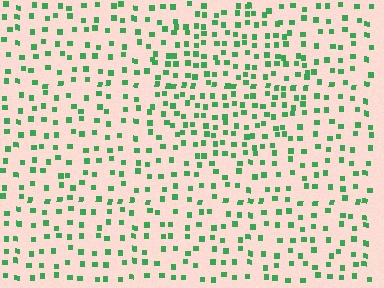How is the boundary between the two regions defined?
The boundary is defined by a change in element density (approximately 1.7x ratio). All elements are the same color, size, and shape.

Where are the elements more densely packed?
The elements are more densely packed inside the circle boundary.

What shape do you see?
I see a circle.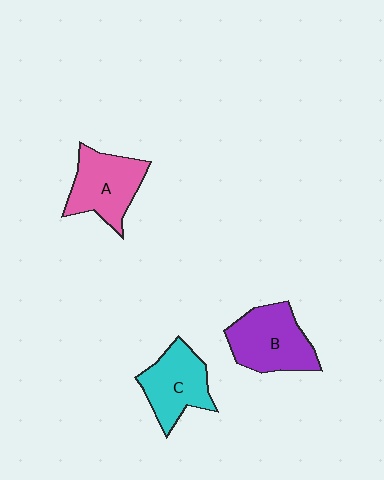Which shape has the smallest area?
Shape C (cyan).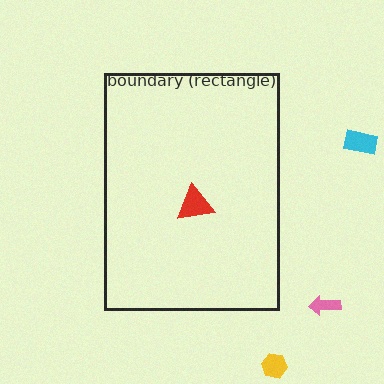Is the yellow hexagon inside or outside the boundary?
Outside.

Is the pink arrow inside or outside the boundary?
Outside.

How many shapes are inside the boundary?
1 inside, 3 outside.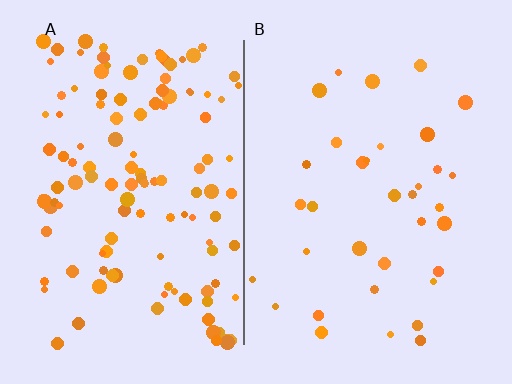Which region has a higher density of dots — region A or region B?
A (the left).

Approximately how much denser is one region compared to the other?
Approximately 3.6× — region A over region B.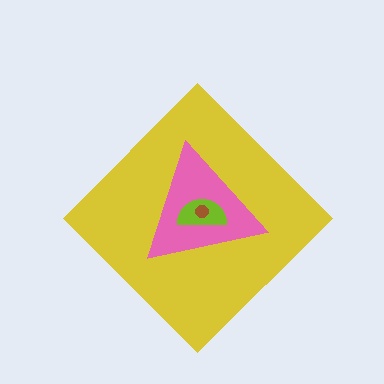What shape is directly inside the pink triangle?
The lime semicircle.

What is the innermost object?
The brown circle.